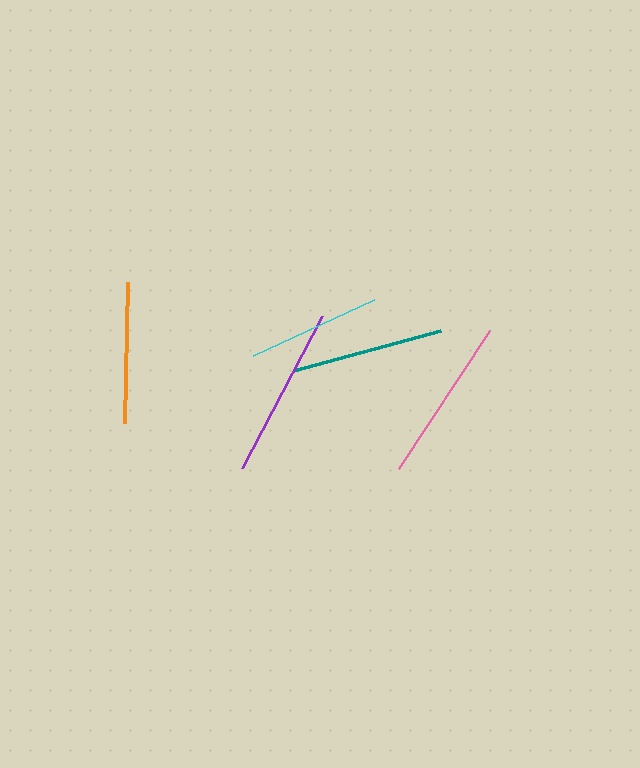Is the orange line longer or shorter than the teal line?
The teal line is longer than the orange line.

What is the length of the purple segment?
The purple segment is approximately 172 pixels long.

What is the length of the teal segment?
The teal segment is approximately 152 pixels long.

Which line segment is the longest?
The purple line is the longest at approximately 172 pixels.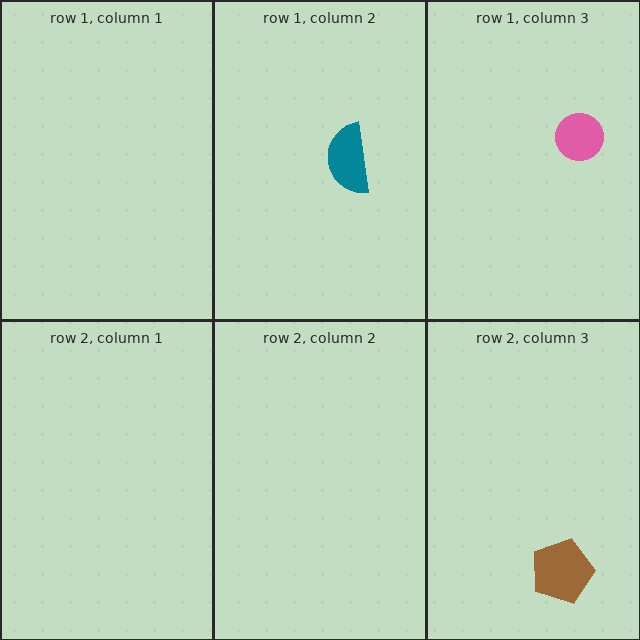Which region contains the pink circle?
The row 1, column 3 region.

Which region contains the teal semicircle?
The row 1, column 2 region.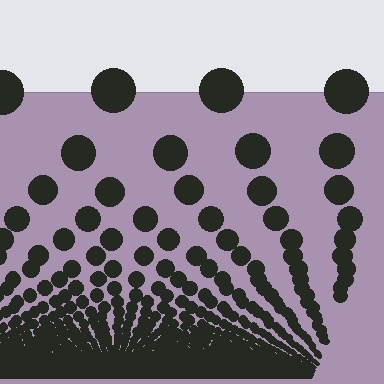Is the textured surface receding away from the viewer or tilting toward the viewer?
The surface appears to tilt toward the viewer. Texture elements get larger and sparser toward the top.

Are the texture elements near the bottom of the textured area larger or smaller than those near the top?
Smaller. The gradient is inverted — elements near the bottom are smaller and denser.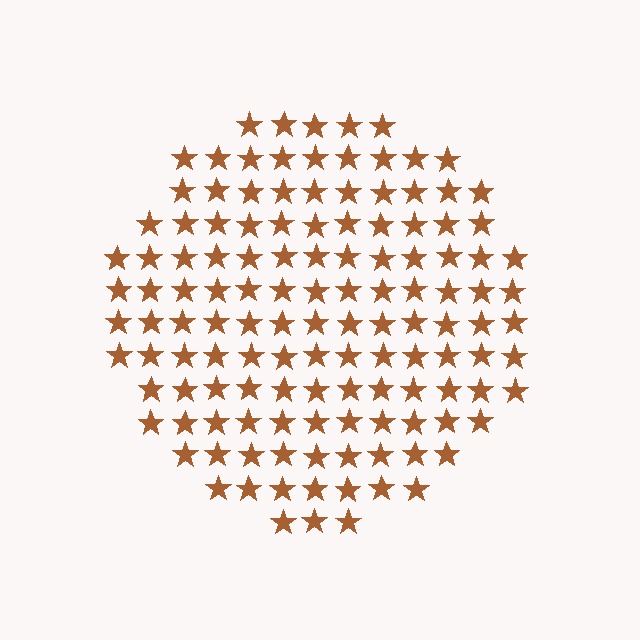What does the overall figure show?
The overall figure shows a circle.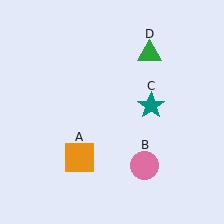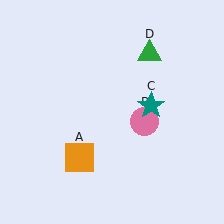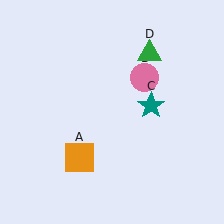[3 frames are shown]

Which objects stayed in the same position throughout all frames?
Orange square (object A) and teal star (object C) and green triangle (object D) remained stationary.